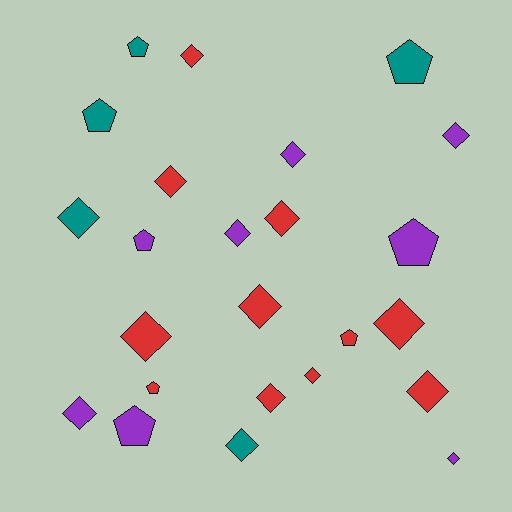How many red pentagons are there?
There are 2 red pentagons.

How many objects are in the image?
There are 24 objects.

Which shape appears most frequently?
Diamond, with 16 objects.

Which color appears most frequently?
Red, with 11 objects.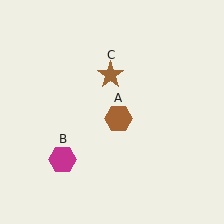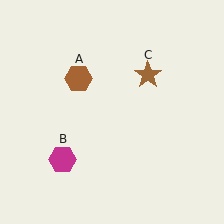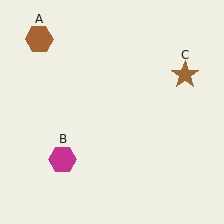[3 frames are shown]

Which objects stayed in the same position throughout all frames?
Magenta hexagon (object B) remained stationary.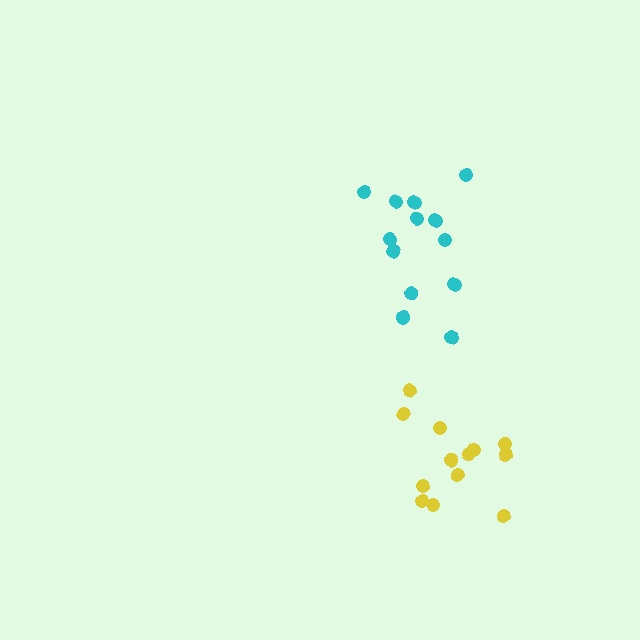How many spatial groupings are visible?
There are 2 spatial groupings.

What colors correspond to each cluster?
The clusters are colored: cyan, yellow.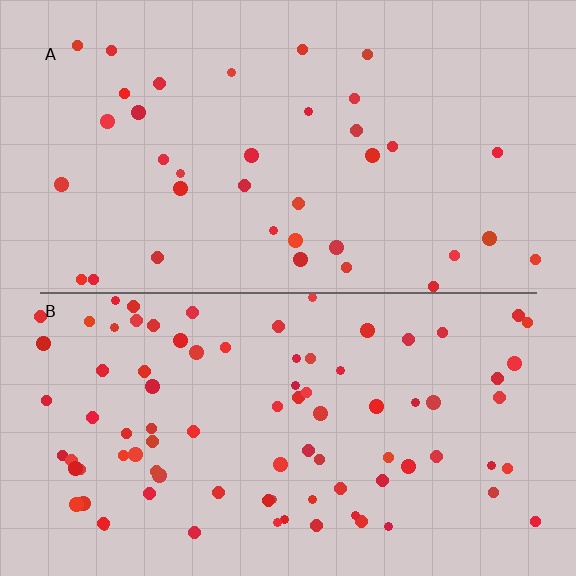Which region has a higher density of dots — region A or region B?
B (the bottom).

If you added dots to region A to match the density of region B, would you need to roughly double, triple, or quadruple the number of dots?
Approximately double.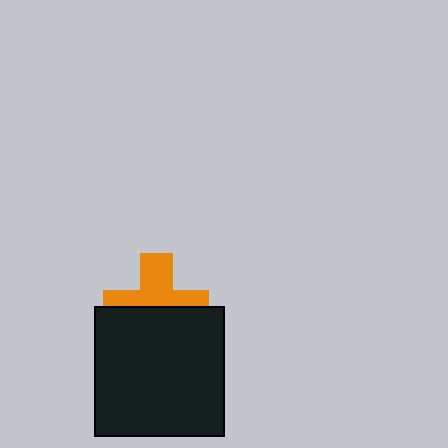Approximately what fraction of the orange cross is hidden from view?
Roughly 51% of the orange cross is hidden behind the black square.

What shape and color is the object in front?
The object in front is a black square.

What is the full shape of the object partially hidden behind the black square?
The partially hidden object is an orange cross.